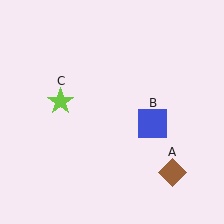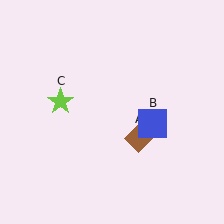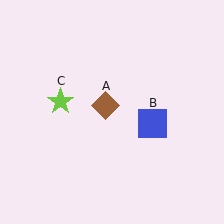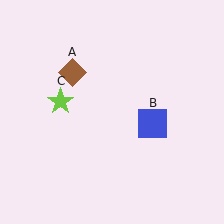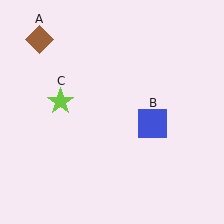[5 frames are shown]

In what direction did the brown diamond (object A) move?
The brown diamond (object A) moved up and to the left.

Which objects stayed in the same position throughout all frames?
Blue square (object B) and lime star (object C) remained stationary.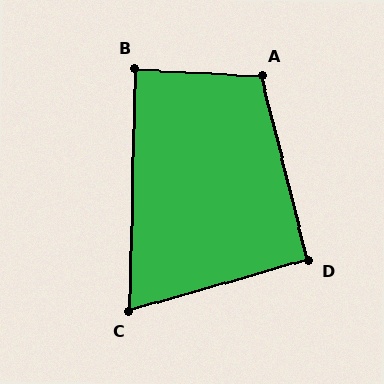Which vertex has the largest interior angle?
A, at approximately 107 degrees.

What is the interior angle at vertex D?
Approximately 92 degrees (approximately right).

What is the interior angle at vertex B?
Approximately 88 degrees (approximately right).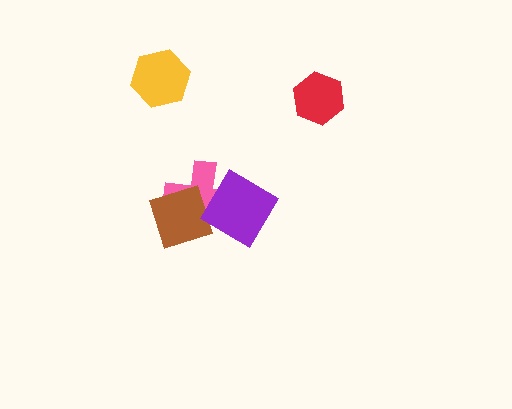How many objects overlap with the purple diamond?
1 object overlaps with the purple diamond.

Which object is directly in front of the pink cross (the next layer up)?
The brown square is directly in front of the pink cross.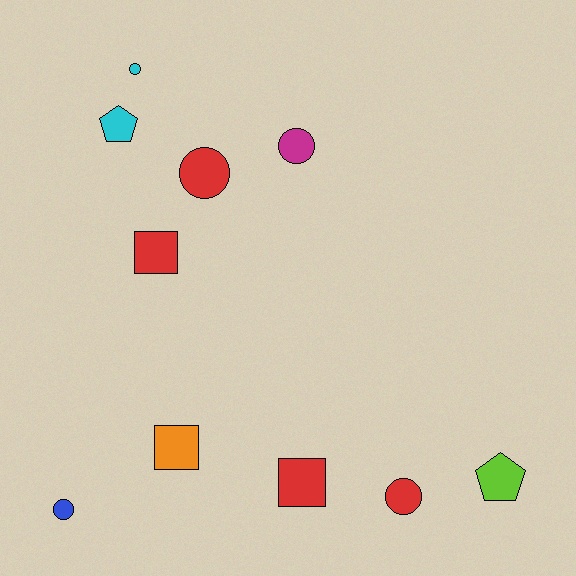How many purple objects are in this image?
There are no purple objects.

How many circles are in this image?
There are 5 circles.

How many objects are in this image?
There are 10 objects.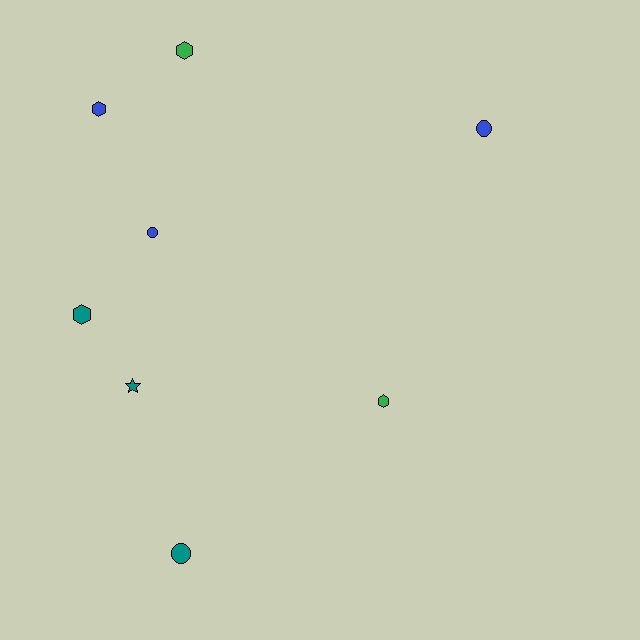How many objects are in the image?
There are 8 objects.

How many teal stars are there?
There is 1 teal star.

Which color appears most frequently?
Blue, with 3 objects.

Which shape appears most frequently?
Hexagon, with 4 objects.